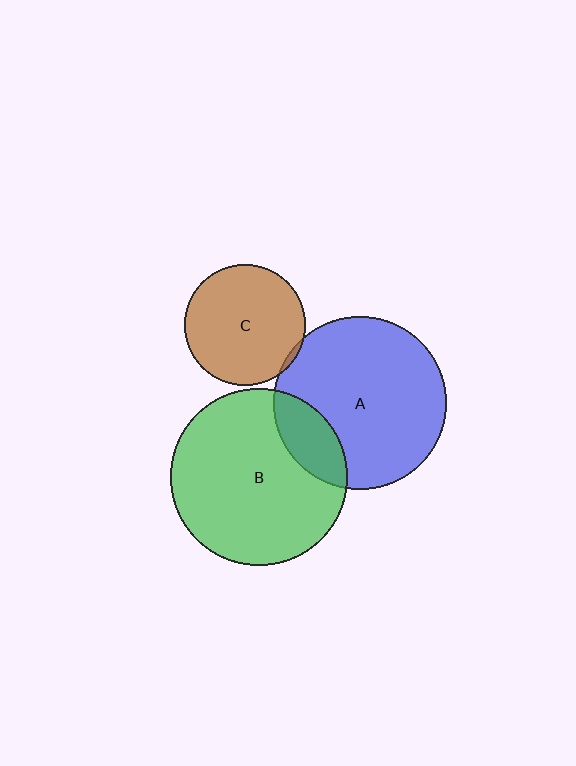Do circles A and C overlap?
Yes.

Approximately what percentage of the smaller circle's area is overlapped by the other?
Approximately 5%.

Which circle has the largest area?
Circle B (green).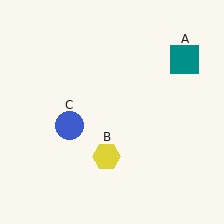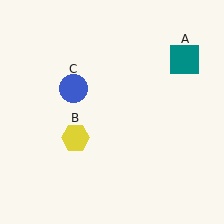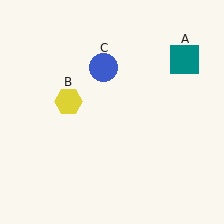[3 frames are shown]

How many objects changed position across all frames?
2 objects changed position: yellow hexagon (object B), blue circle (object C).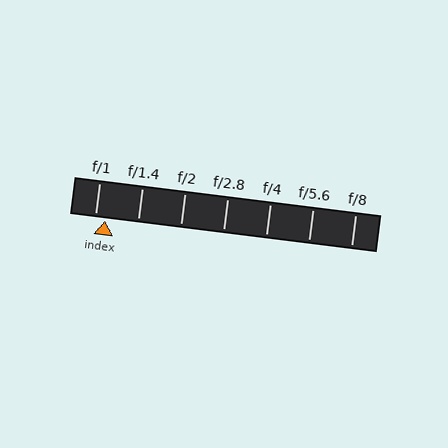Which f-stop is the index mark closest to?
The index mark is closest to f/1.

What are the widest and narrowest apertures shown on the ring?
The widest aperture shown is f/1 and the narrowest is f/8.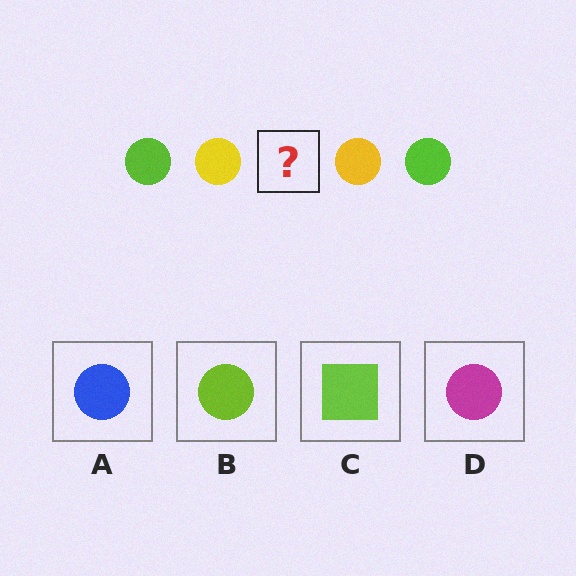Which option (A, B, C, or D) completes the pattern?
B.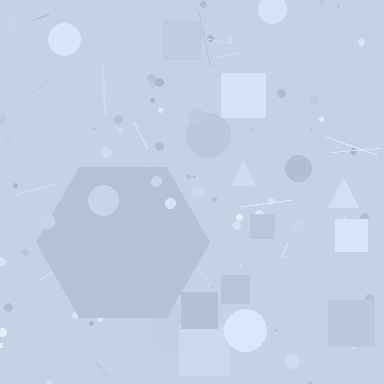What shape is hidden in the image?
A hexagon is hidden in the image.